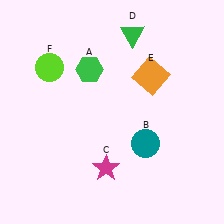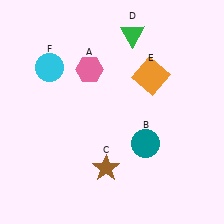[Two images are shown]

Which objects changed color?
A changed from green to pink. C changed from magenta to brown. F changed from lime to cyan.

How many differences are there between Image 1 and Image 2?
There are 3 differences between the two images.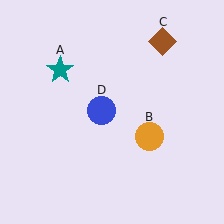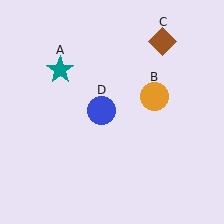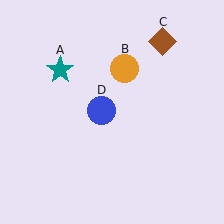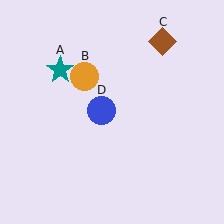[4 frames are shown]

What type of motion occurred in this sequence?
The orange circle (object B) rotated counterclockwise around the center of the scene.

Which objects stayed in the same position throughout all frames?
Teal star (object A) and brown diamond (object C) and blue circle (object D) remained stationary.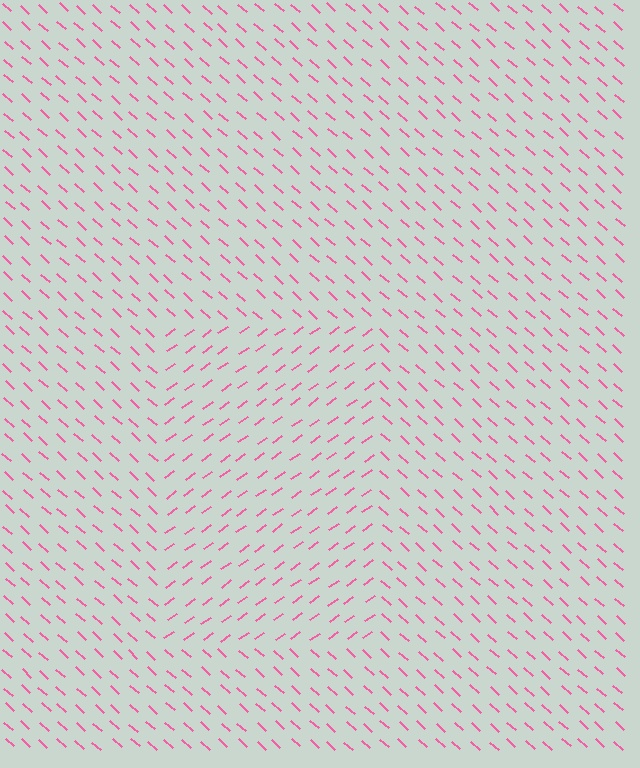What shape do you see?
I see a rectangle.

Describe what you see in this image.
The image is filled with small pink line segments. A rectangle region in the image has lines oriented differently from the surrounding lines, creating a visible texture boundary.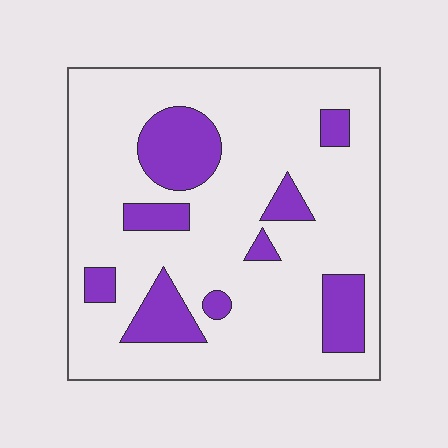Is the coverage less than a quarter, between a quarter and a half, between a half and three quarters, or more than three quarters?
Less than a quarter.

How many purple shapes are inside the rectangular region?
9.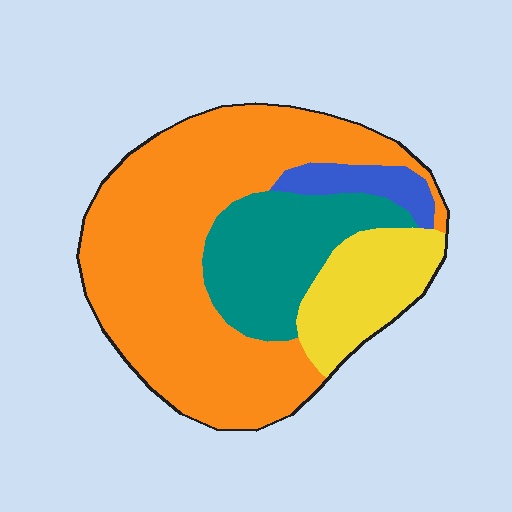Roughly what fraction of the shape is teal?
Teal covers roughly 20% of the shape.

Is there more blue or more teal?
Teal.